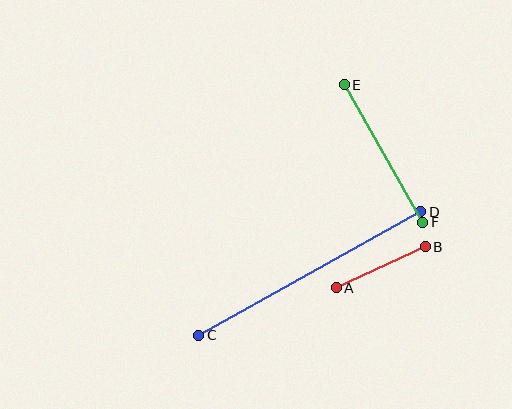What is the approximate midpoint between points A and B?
The midpoint is at approximately (381, 267) pixels.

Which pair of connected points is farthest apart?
Points C and D are farthest apart.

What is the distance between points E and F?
The distance is approximately 158 pixels.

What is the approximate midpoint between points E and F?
The midpoint is at approximately (384, 154) pixels.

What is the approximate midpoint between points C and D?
The midpoint is at approximately (310, 273) pixels.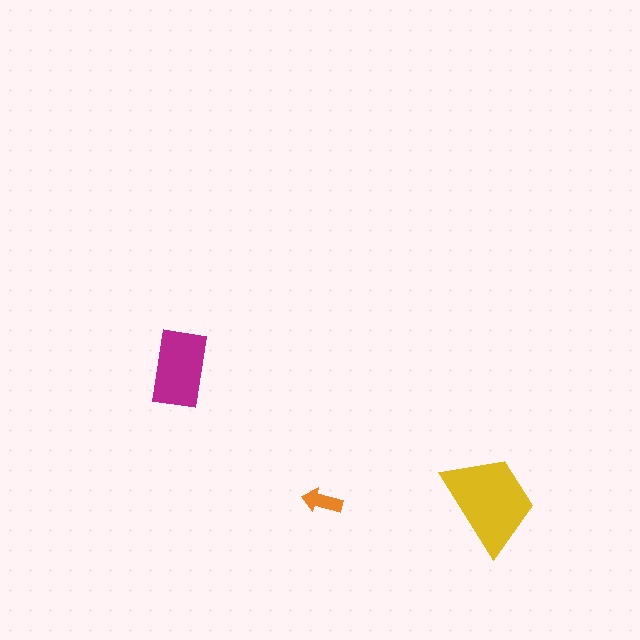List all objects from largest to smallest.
The yellow trapezoid, the magenta rectangle, the orange arrow.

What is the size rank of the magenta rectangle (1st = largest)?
2nd.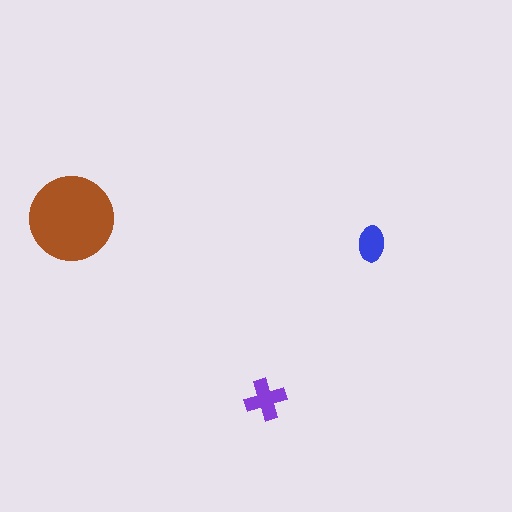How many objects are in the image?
There are 3 objects in the image.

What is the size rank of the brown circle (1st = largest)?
1st.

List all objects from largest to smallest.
The brown circle, the purple cross, the blue ellipse.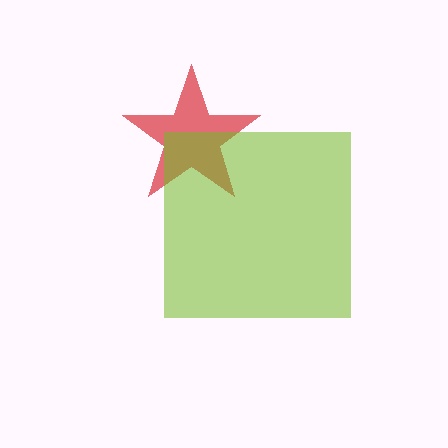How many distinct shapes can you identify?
There are 2 distinct shapes: a red star, a lime square.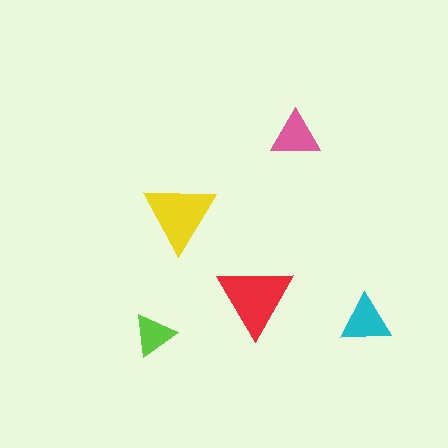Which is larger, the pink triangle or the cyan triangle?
The cyan one.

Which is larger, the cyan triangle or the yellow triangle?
The yellow one.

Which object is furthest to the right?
The cyan triangle is rightmost.